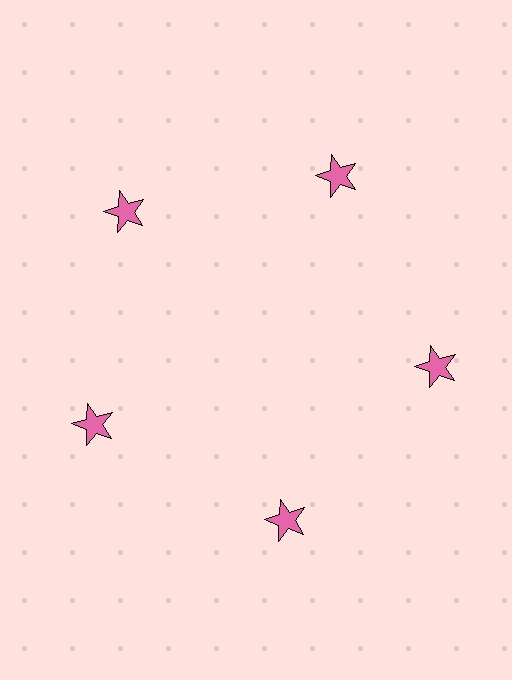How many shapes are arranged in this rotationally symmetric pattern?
There are 5 shapes, arranged in 5 groups of 1.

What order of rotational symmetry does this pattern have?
This pattern has 5-fold rotational symmetry.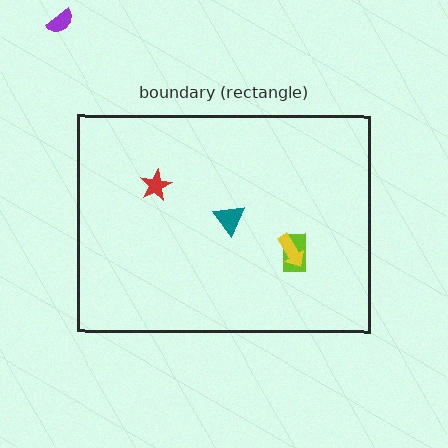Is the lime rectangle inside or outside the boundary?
Inside.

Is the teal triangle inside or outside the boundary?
Inside.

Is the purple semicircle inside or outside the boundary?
Outside.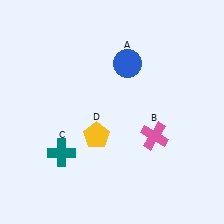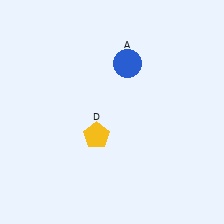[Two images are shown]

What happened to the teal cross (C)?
The teal cross (C) was removed in Image 2. It was in the bottom-left area of Image 1.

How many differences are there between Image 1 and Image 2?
There are 2 differences between the two images.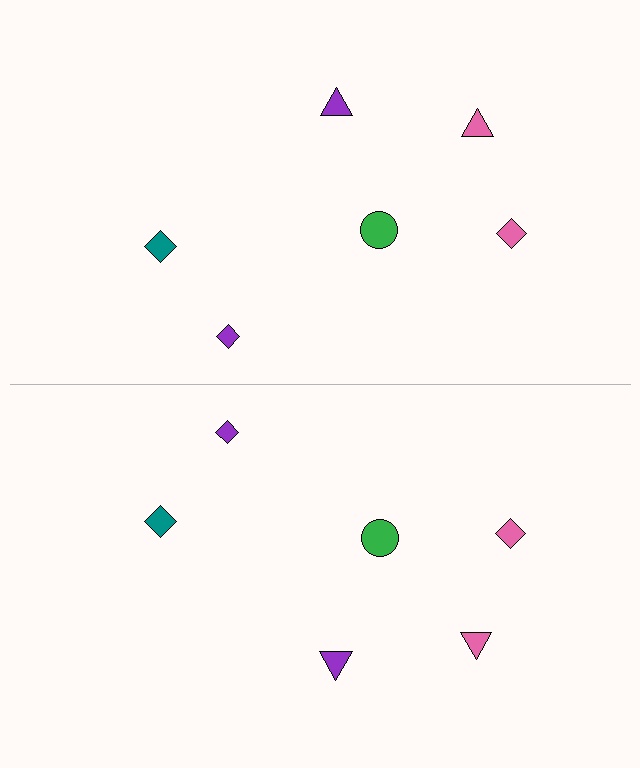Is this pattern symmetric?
Yes, this pattern has bilateral (reflection) symmetry.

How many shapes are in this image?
There are 12 shapes in this image.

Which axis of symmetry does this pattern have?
The pattern has a horizontal axis of symmetry running through the center of the image.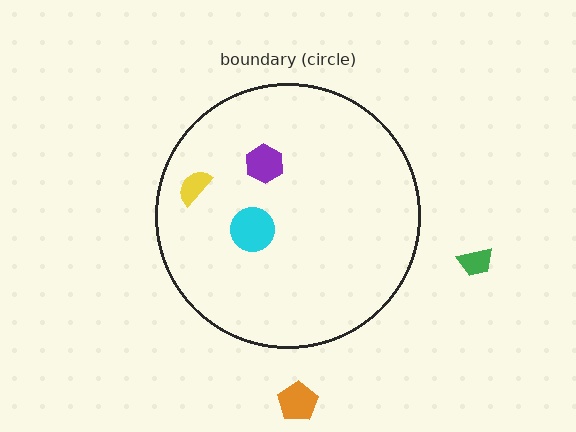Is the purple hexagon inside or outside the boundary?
Inside.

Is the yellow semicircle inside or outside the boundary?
Inside.